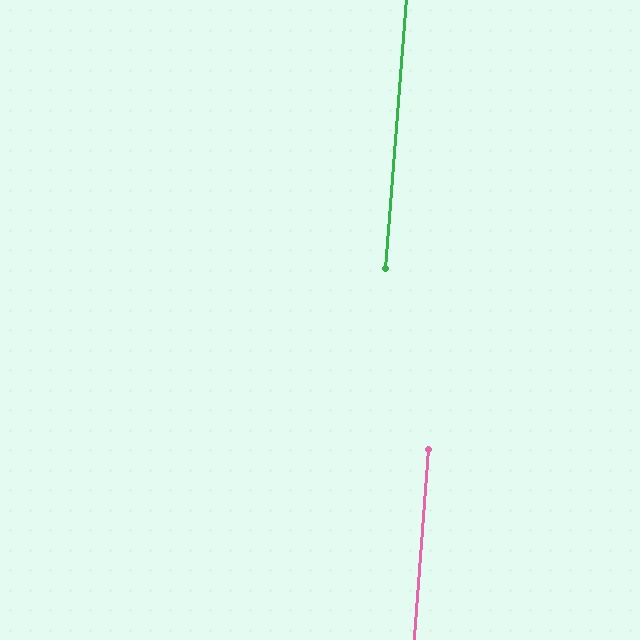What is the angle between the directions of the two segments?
Approximately 0 degrees.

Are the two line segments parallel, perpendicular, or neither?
Parallel — their directions differ by only 0.2°.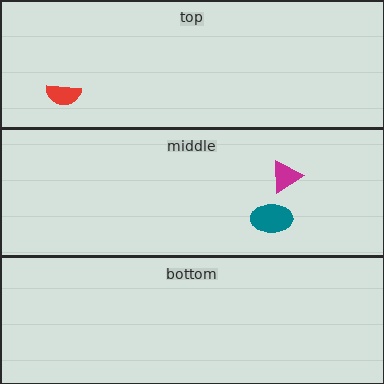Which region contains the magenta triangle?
The middle region.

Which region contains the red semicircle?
The top region.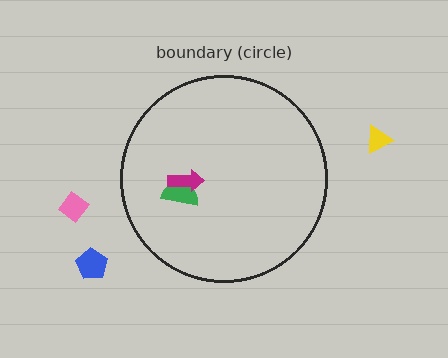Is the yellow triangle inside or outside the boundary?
Outside.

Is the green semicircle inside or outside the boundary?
Inside.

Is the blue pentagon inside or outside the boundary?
Outside.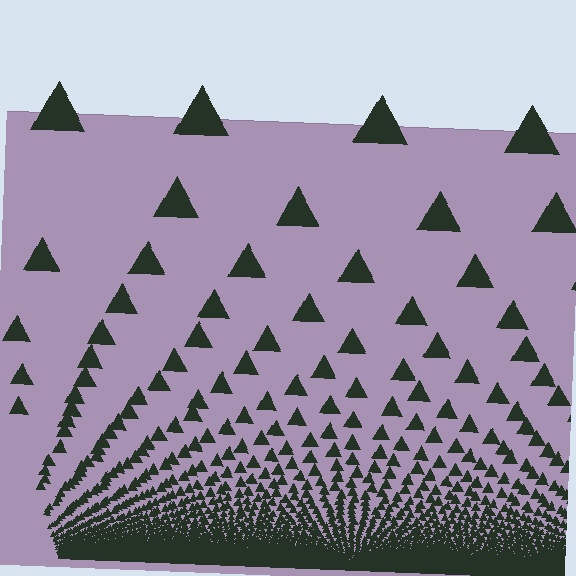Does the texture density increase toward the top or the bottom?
Density increases toward the bottom.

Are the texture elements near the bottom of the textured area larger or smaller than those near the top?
Smaller. The gradient is inverted — elements near the bottom are smaller and denser.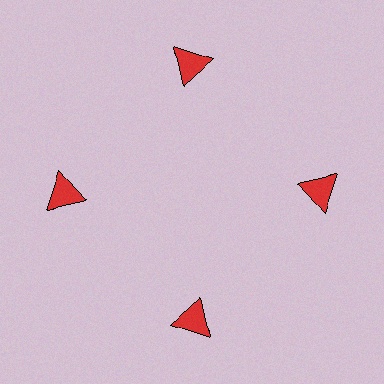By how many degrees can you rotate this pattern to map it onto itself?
The pattern maps onto itself every 90 degrees of rotation.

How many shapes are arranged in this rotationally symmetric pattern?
There are 4 shapes, arranged in 4 groups of 1.